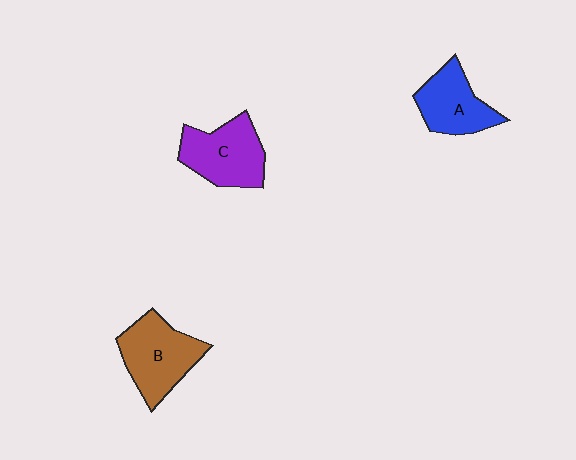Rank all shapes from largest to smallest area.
From largest to smallest: B (brown), C (purple), A (blue).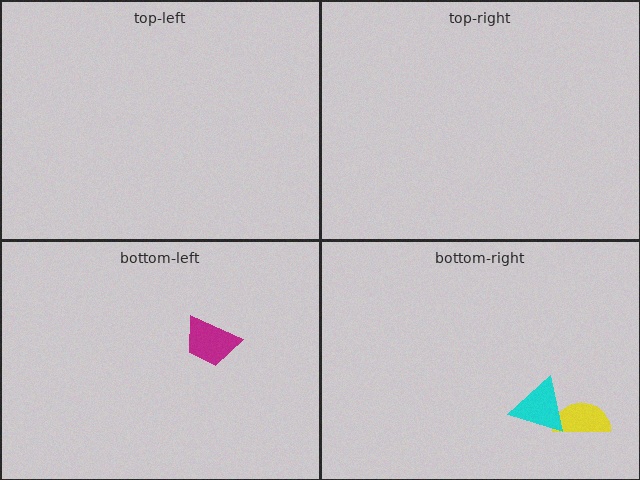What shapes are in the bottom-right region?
The yellow semicircle, the cyan triangle.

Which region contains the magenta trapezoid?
The bottom-left region.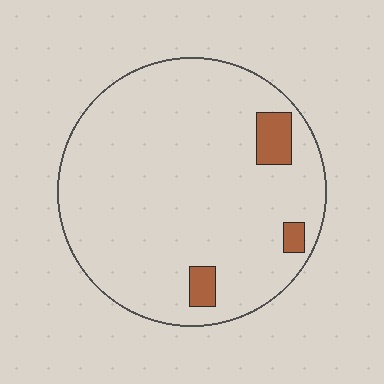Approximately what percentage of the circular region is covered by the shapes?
Approximately 5%.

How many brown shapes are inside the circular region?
3.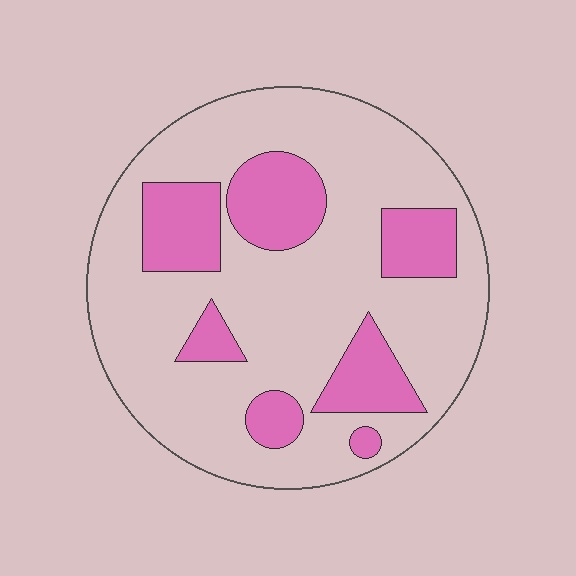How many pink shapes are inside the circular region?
7.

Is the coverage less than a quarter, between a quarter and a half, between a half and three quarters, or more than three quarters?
Between a quarter and a half.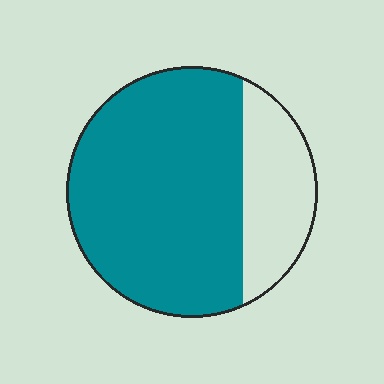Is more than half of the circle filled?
Yes.